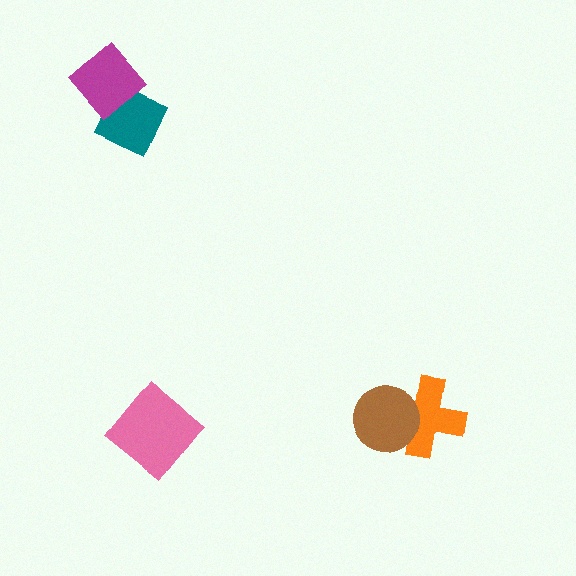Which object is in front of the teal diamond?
The magenta diamond is in front of the teal diamond.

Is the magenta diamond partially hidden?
No, no other shape covers it.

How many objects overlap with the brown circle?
1 object overlaps with the brown circle.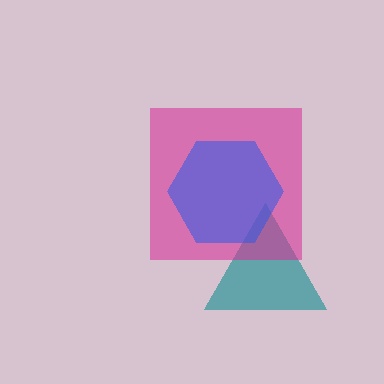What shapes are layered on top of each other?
The layered shapes are: a teal triangle, a magenta square, a blue hexagon.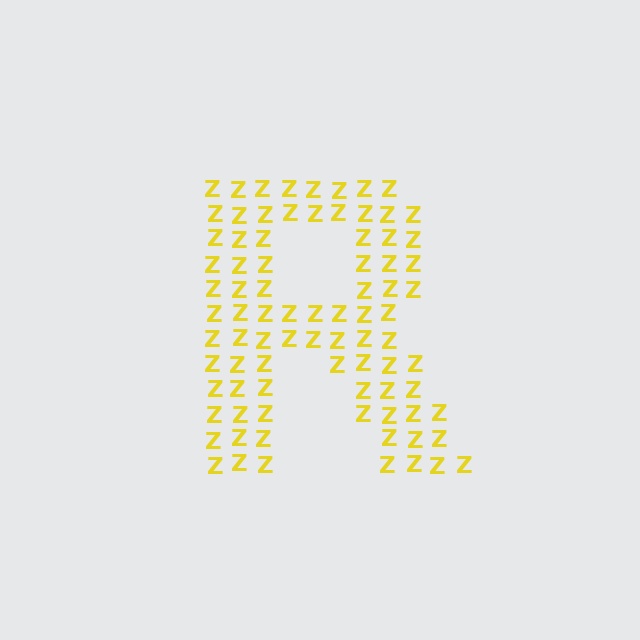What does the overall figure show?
The overall figure shows the letter R.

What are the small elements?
The small elements are letter Z's.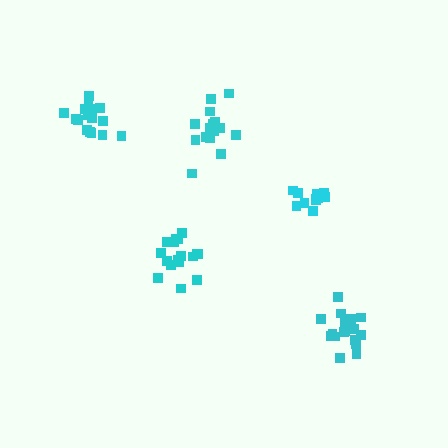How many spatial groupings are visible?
There are 5 spatial groupings.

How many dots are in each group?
Group 1: 16 dots, Group 2: 16 dots, Group 3: 12 dots, Group 4: 17 dots, Group 5: 17 dots (78 total).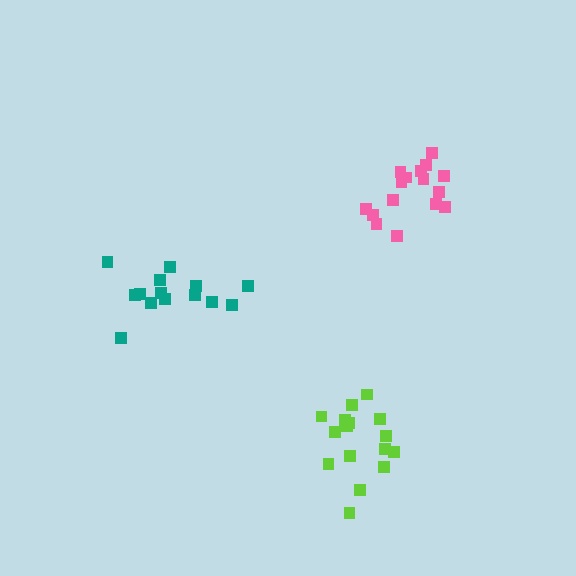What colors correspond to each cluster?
The clusters are colored: pink, lime, teal.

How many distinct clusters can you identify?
There are 3 distinct clusters.